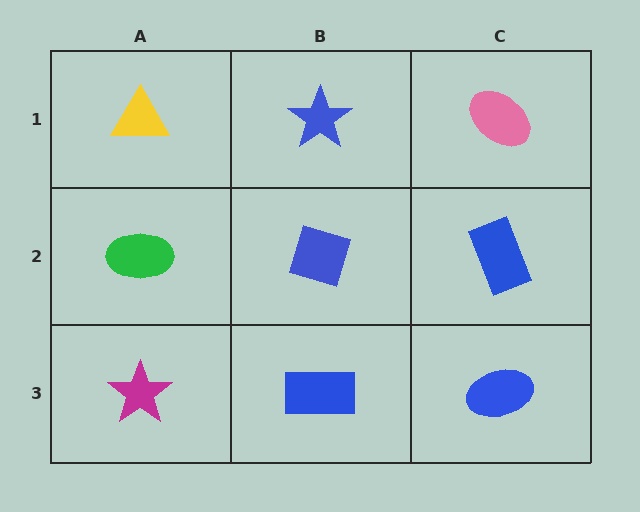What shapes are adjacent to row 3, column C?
A blue rectangle (row 2, column C), a blue rectangle (row 3, column B).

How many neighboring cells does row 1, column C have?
2.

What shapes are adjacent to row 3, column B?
A blue diamond (row 2, column B), a magenta star (row 3, column A), a blue ellipse (row 3, column C).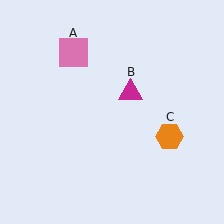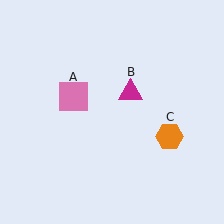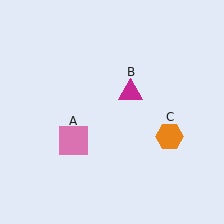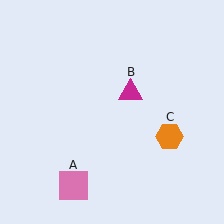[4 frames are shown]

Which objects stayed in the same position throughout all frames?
Magenta triangle (object B) and orange hexagon (object C) remained stationary.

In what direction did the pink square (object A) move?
The pink square (object A) moved down.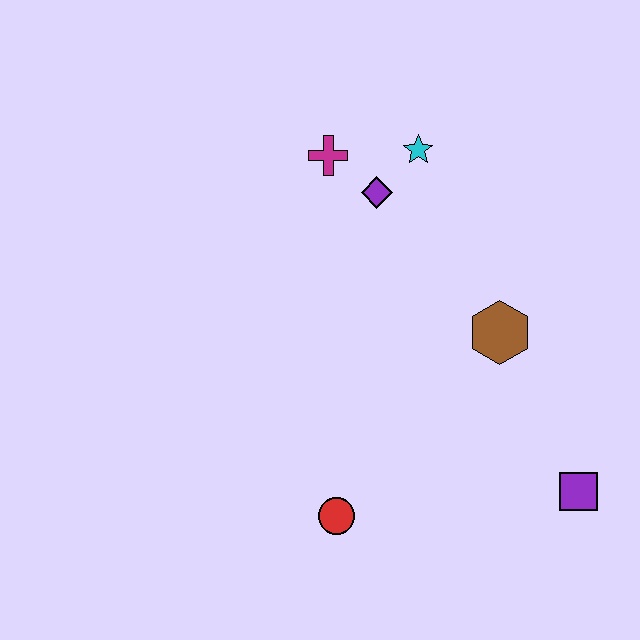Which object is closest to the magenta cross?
The purple diamond is closest to the magenta cross.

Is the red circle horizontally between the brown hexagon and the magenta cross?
Yes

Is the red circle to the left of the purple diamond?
Yes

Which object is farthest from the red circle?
The cyan star is farthest from the red circle.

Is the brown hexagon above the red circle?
Yes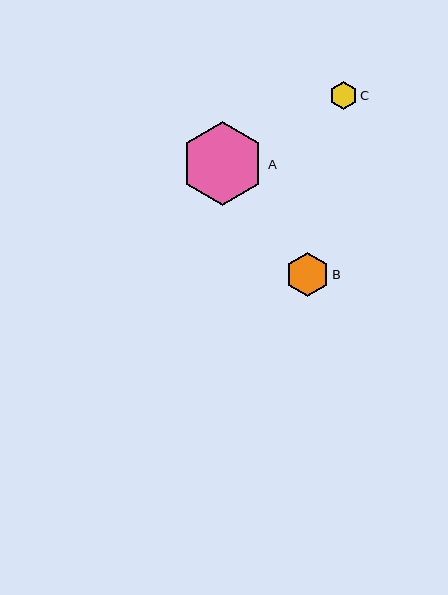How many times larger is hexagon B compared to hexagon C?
Hexagon B is approximately 1.6 times the size of hexagon C.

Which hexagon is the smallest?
Hexagon C is the smallest with a size of approximately 28 pixels.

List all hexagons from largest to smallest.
From largest to smallest: A, B, C.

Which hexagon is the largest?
Hexagon A is the largest with a size of approximately 84 pixels.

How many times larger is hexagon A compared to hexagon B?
Hexagon A is approximately 1.9 times the size of hexagon B.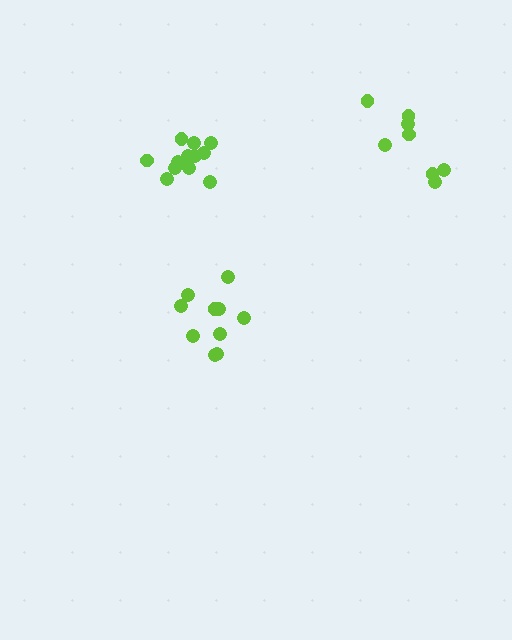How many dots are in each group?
Group 1: 12 dots, Group 2: 8 dots, Group 3: 10 dots (30 total).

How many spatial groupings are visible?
There are 3 spatial groupings.